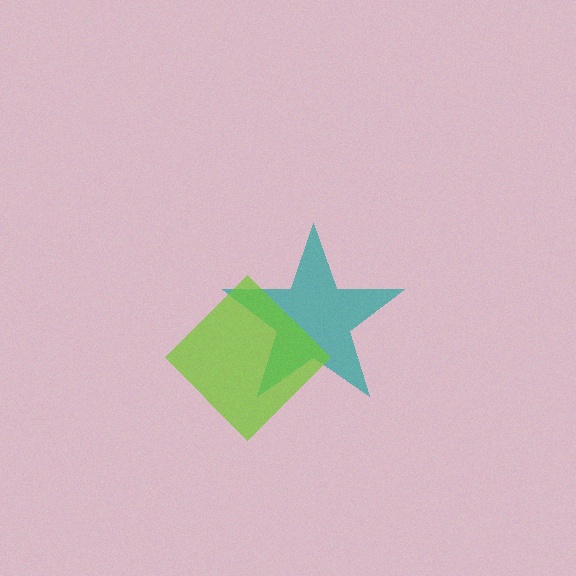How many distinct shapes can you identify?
There are 2 distinct shapes: a teal star, a lime diamond.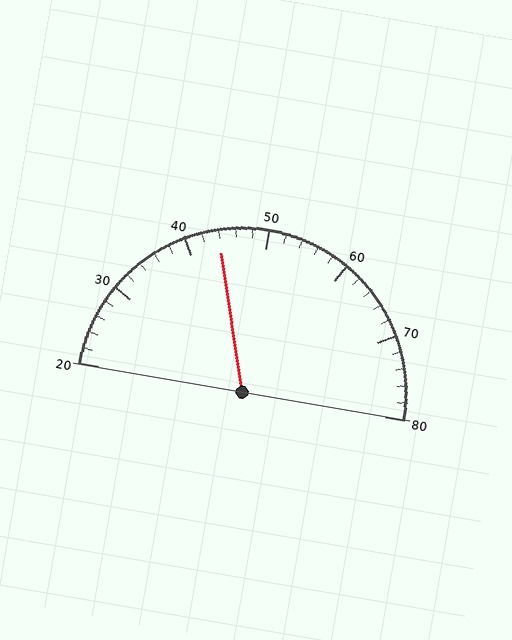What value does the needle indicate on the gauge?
The needle indicates approximately 44.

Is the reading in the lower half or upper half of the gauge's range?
The reading is in the lower half of the range (20 to 80).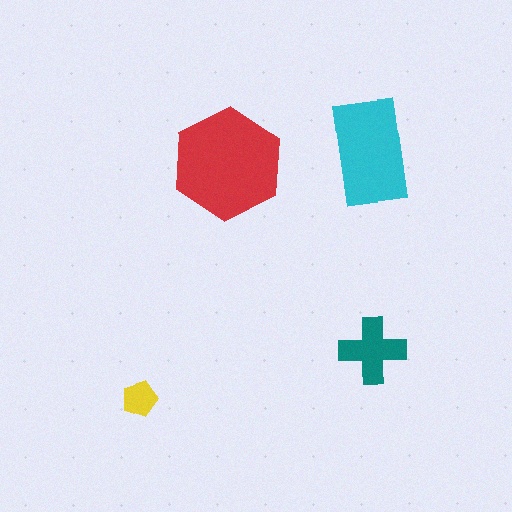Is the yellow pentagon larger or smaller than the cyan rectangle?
Smaller.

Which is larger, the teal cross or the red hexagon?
The red hexagon.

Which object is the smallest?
The yellow pentagon.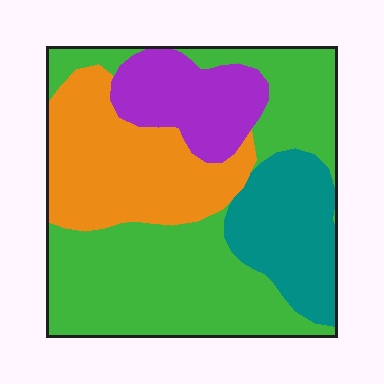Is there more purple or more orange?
Orange.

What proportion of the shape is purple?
Purple takes up about one eighth (1/8) of the shape.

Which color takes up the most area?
Green, at roughly 45%.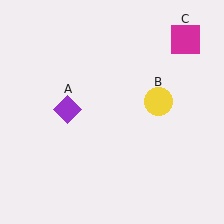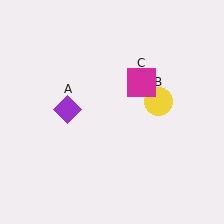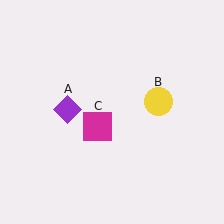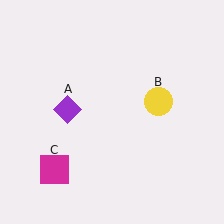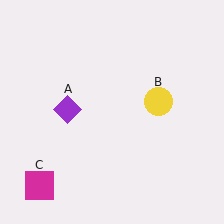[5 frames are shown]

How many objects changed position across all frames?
1 object changed position: magenta square (object C).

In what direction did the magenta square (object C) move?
The magenta square (object C) moved down and to the left.